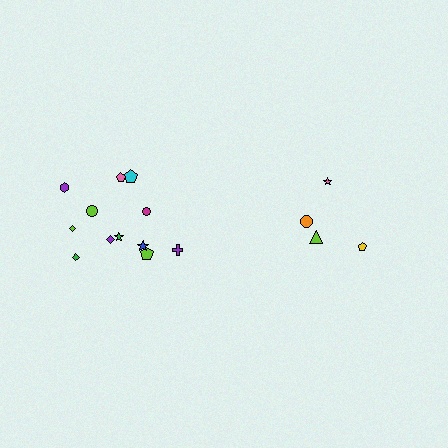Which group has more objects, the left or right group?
The left group.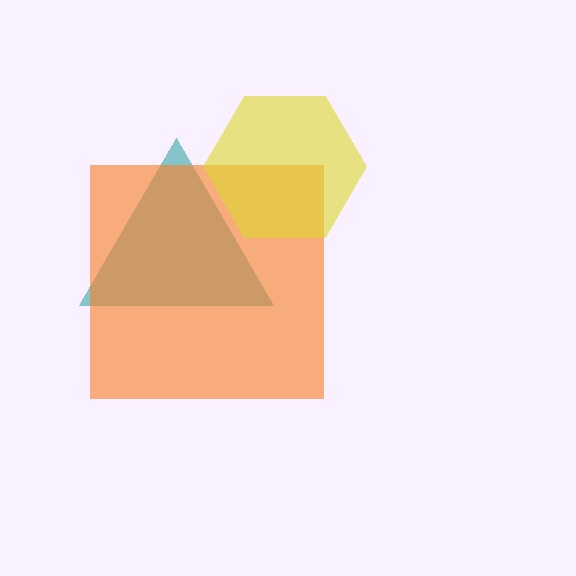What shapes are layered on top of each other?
The layered shapes are: a teal triangle, an orange square, a yellow hexagon.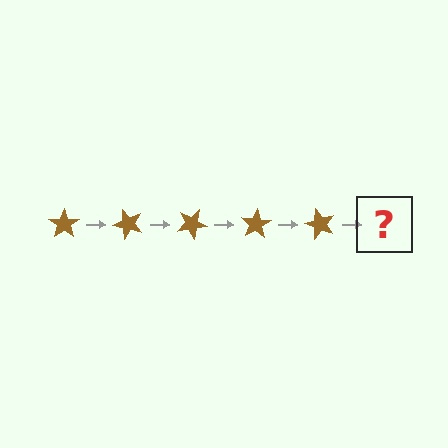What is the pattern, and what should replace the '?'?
The pattern is that the star rotates 50 degrees each step. The '?' should be a brown star rotated 250 degrees.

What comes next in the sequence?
The next element should be a brown star rotated 250 degrees.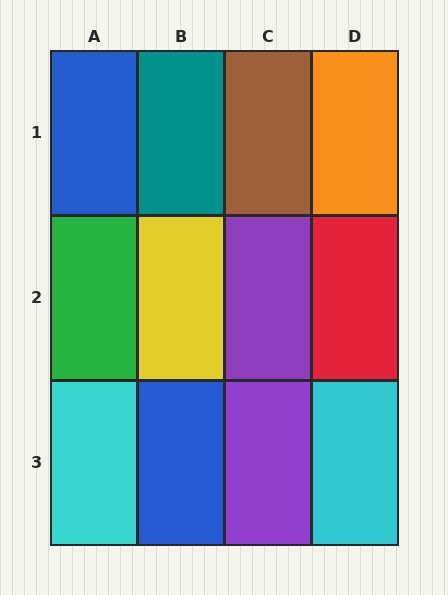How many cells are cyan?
2 cells are cyan.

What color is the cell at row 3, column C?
Purple.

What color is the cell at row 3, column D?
Cyan.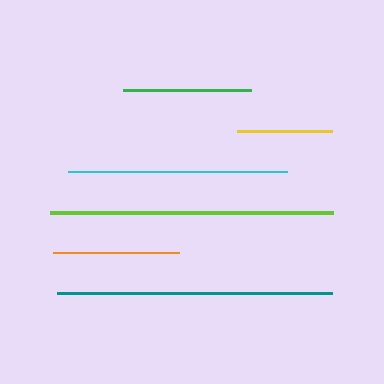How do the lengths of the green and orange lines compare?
The green and orange lines are approximately the same length.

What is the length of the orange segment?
The orange segment is approximately 126 pixels long.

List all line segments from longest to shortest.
From longest to shortest: lime, teal, cyan, green, orange, yellow.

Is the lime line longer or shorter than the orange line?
The lime line is longer than the orange line.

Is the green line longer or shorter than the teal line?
The teal line is longer than the green line.